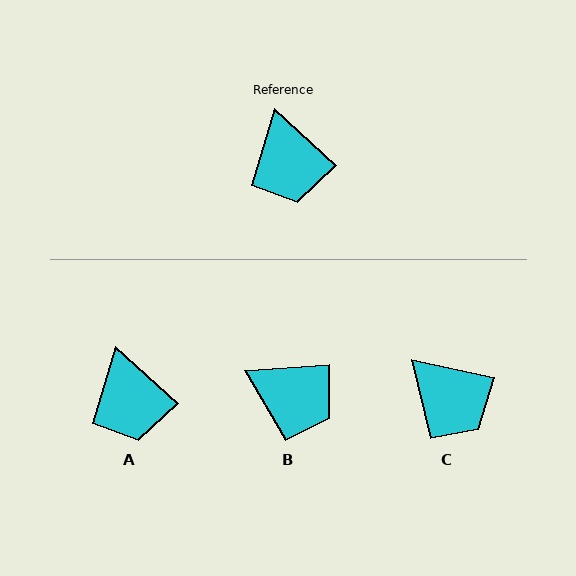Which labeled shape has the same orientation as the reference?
A.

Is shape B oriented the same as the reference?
No, it is off by about 47 degrees.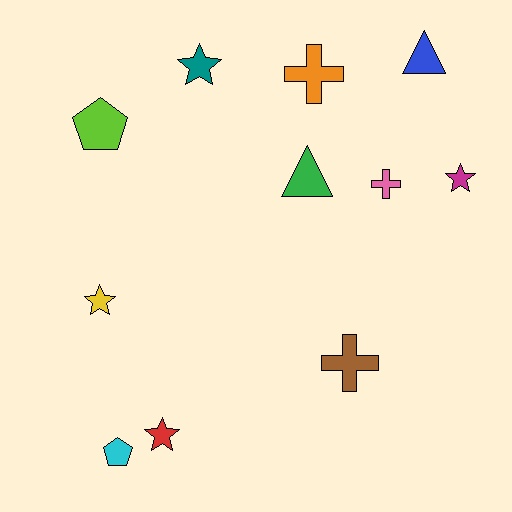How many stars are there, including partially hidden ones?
There are 4 stars.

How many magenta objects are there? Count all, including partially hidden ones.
There is 1 magenta object.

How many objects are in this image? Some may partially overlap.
There are 11 objects.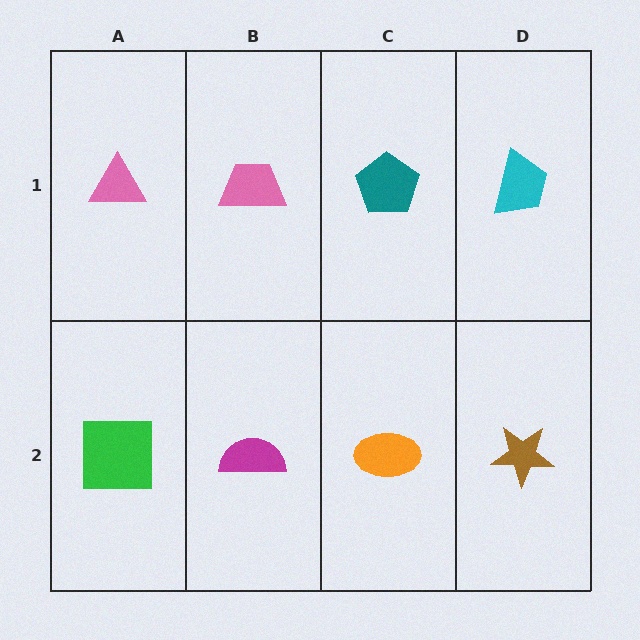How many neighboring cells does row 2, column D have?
2.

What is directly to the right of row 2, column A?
A magenta semicircle.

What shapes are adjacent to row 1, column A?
A green square (row 2, column A), a pink trapezoid (row 1, column B).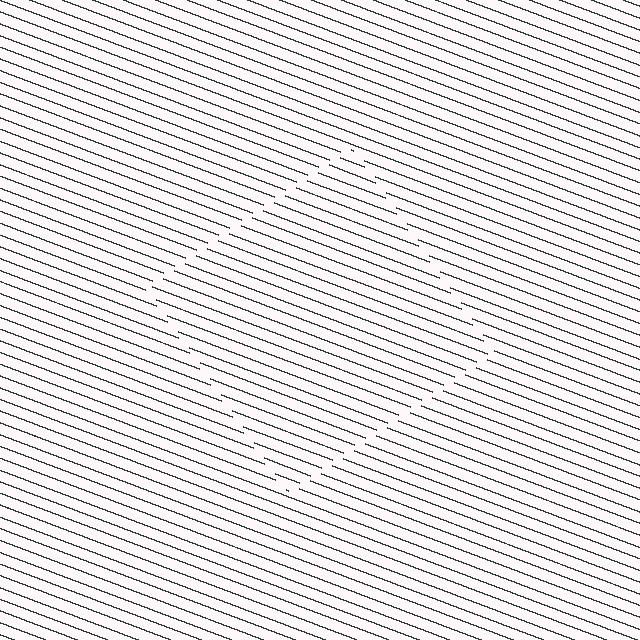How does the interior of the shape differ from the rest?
The interior of the shape contains the same grating, shifted by half a period — the contour is defined by the phase discontinuity where line-ends from the inner and outer gratings abut.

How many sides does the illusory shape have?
4 sides — the line-ends trace a square.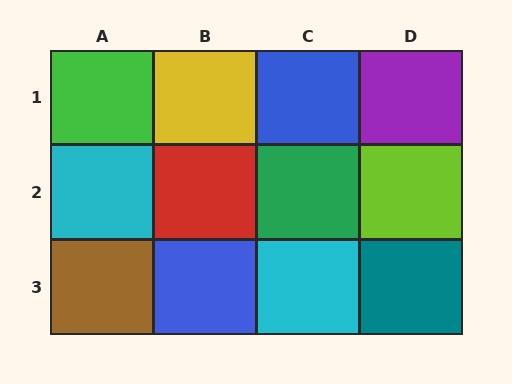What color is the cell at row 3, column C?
Cyan.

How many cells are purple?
1 cell is purple.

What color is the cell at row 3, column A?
Brown.